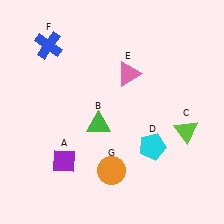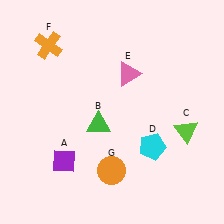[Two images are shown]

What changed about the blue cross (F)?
In Image 1, F is blue. In Image 2, it changed to orange.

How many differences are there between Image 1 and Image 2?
There is 1 difference between the two images.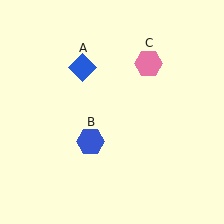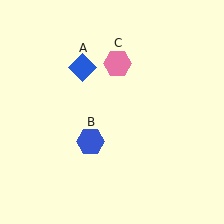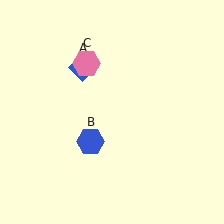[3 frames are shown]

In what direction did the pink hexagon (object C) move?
The pink hexagon (object C) moved left.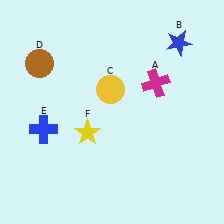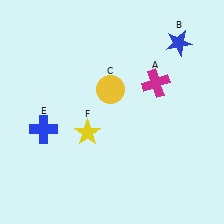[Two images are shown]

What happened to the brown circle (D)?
The brown circle (D) was removed in Image 2. It was in the top-left area of Image 1.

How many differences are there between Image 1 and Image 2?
There is 1 difference between the two images.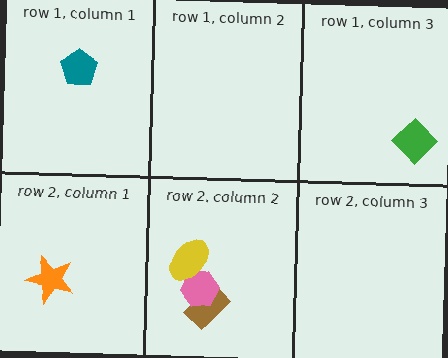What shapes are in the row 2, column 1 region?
The orange star.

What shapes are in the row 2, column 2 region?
The brown rectangle, the pink hexagon, the yellow ellipse.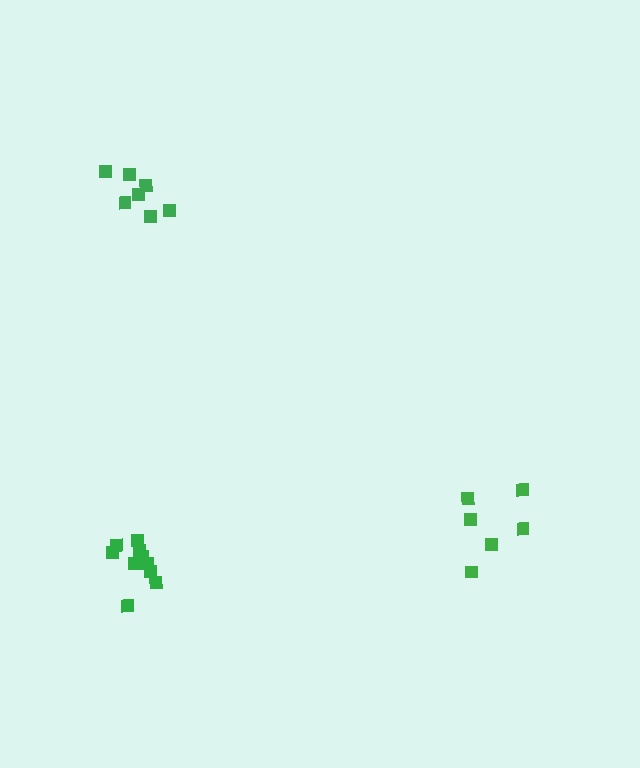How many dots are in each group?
Group 1: 10 dots, Group 2: 7 dots, Group 3: 6 dots (23 total).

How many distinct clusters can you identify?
There are 3 distinct clusters.